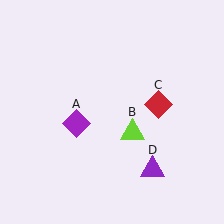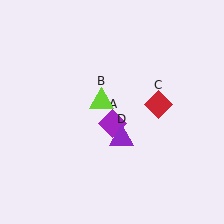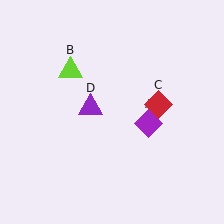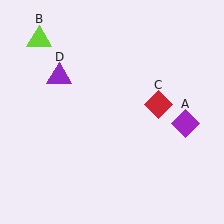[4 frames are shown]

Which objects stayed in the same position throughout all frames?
Red diamond (object C) remained stationary.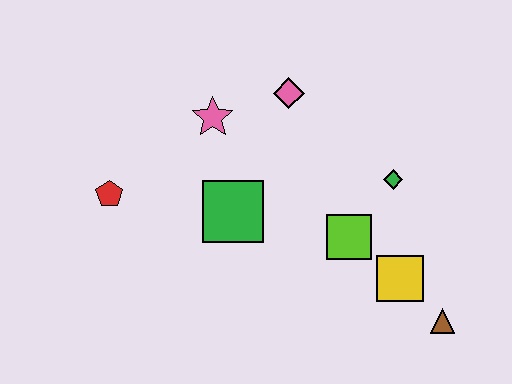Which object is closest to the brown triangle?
The yellow square is closest to the brown triangle.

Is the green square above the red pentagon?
No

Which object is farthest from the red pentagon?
The brown triangle is farthest from the red pentagon.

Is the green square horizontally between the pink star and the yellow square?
Yes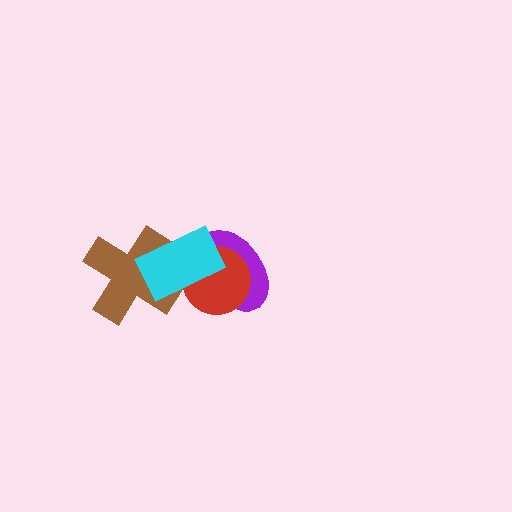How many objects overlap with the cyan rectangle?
3 objects overlap with the cyan rectangle.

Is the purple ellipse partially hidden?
Yes, it is partially covered by another shape.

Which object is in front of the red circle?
The cyan rectangle is in front of the red circle.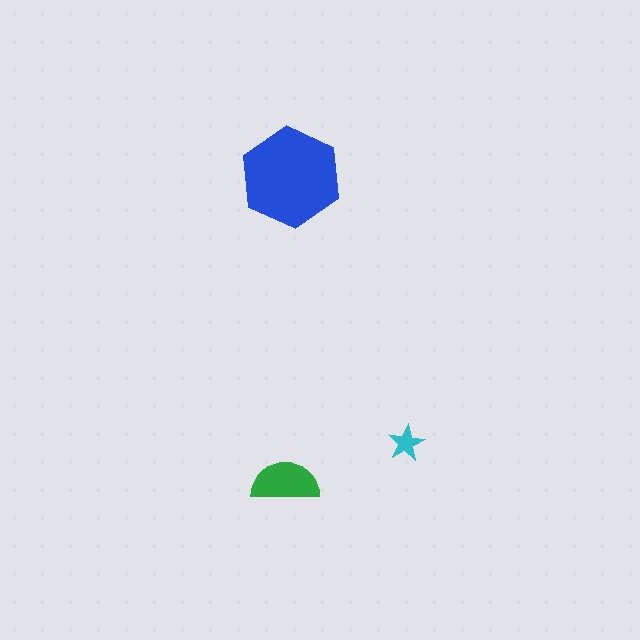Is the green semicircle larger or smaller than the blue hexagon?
Smaller.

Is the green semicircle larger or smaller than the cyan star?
Larger.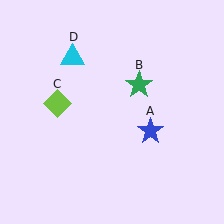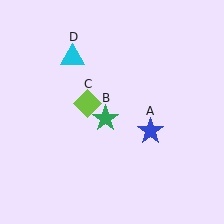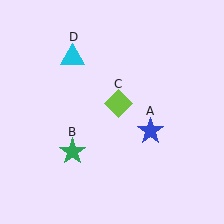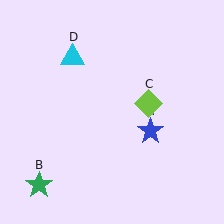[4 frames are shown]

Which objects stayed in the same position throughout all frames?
Blue star (object A) and cyan triangle (object D) remained stationary.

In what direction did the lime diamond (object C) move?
The lime diamond (object C) moved right.